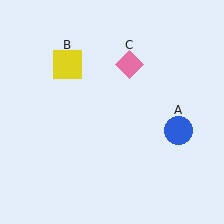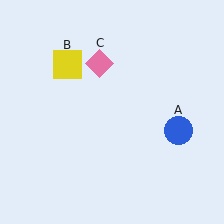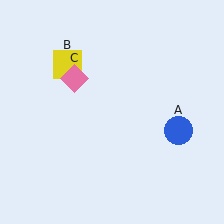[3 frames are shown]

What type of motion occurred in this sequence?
The pink diamond (object C) rotated counterclockwise around the center of the scene.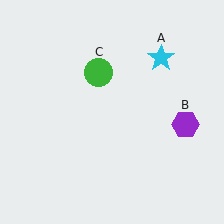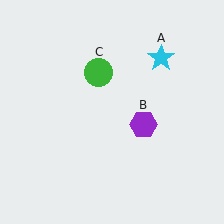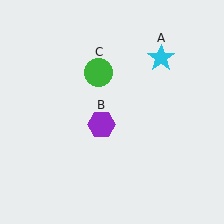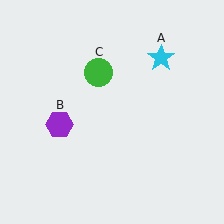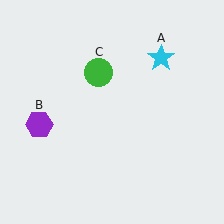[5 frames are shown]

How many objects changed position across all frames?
1 object changed position: purple hexagon (object B).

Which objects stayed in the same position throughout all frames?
Cyan star (object A) and green circle (object C) remained stationary.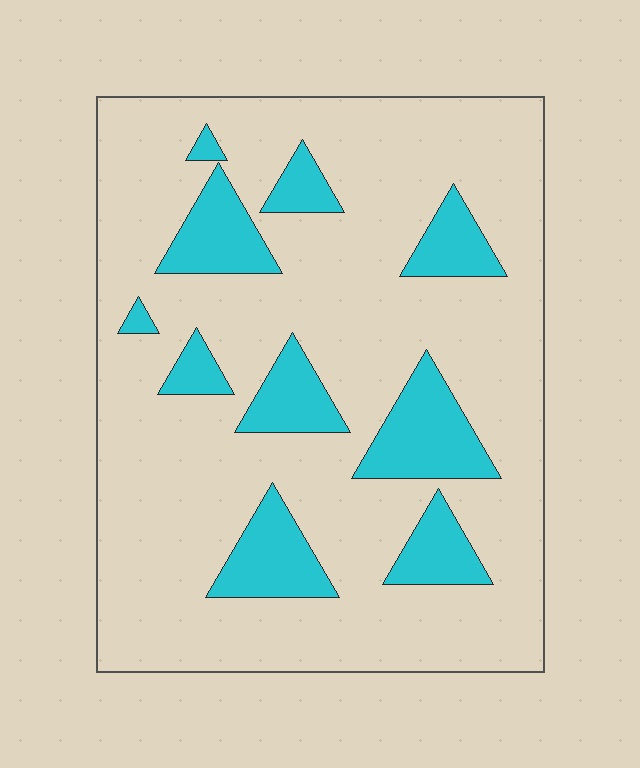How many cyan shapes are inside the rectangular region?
10.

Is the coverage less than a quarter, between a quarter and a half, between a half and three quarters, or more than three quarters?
Less than a quarter.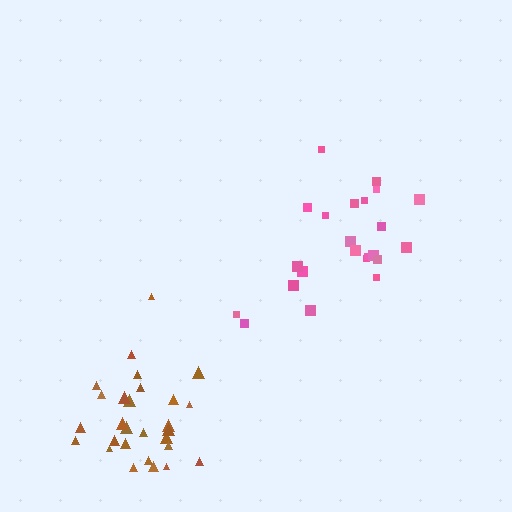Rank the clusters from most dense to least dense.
brown, pink.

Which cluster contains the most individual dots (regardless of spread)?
Brown (28).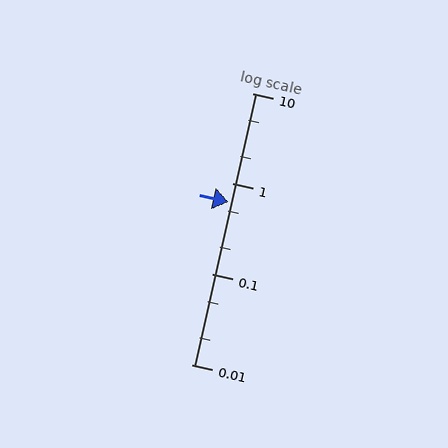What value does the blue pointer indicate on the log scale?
The pointer indicates approximately 0.62.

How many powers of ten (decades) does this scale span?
The scale spans 3 decades, from 0.01 to 10.